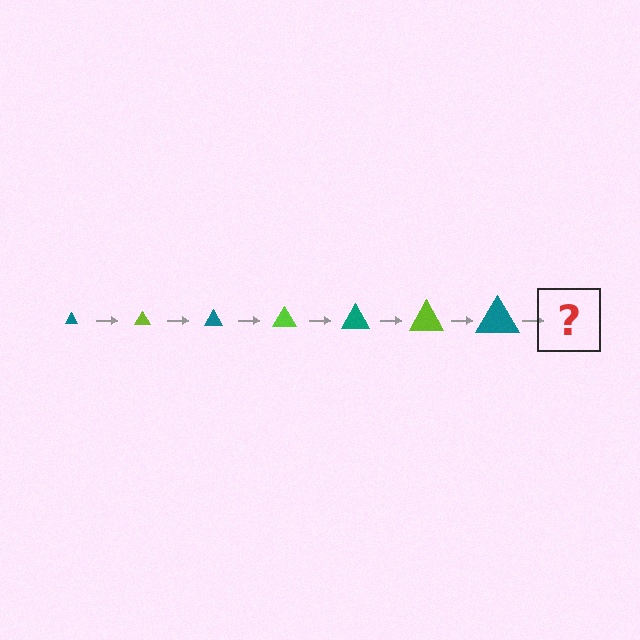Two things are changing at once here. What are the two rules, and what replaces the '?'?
The two rules are that the triangle grows larger each step and the color cycles through teal and lime. The '?' should be a lime triangle, larger than the previous one.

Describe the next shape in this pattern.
It should be a lime triangle, larger than the previous one.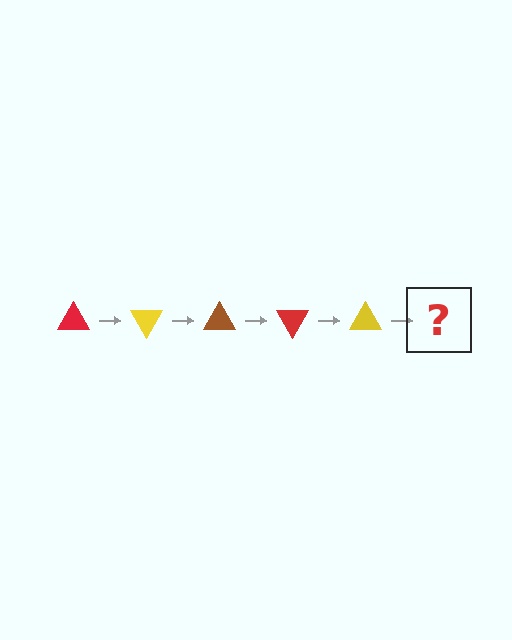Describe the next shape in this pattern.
It should be a brown triangle, rotated 300 degrees from the start.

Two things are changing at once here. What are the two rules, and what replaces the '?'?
The two rules are that it rotates 60 degrees each step and the color cycles through red, yellow, and brown. The '?' should be a brown triangle, rotated 300 degrees from the start.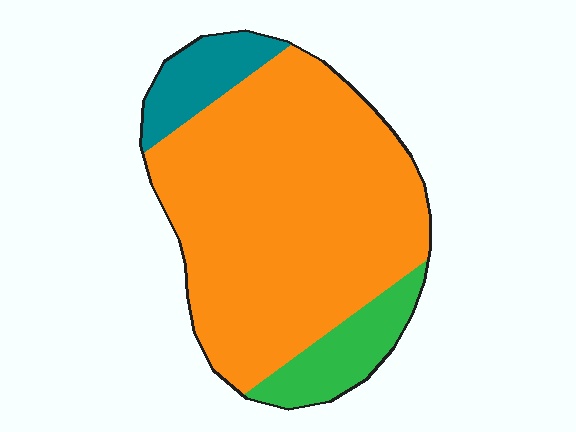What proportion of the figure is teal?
Teal covers about 10% of the figure.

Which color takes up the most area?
Orange, at roughly 80%.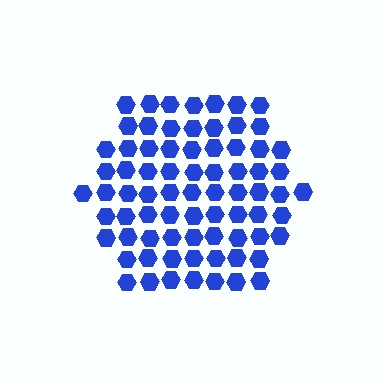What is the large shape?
The large shape is a hexagon.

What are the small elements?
The small elements are hexagons.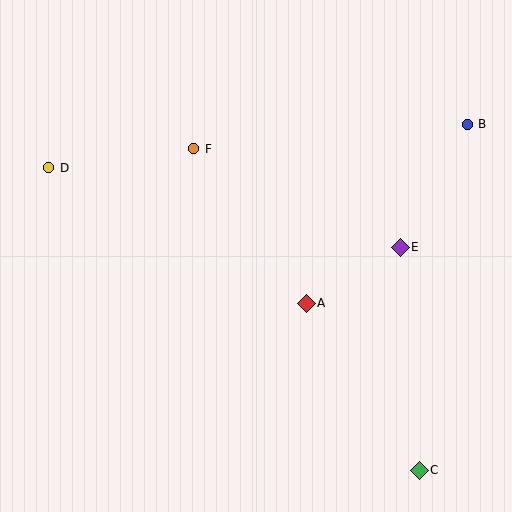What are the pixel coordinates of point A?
Point A is at (306, 303).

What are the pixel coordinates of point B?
Point B is at (467, 124).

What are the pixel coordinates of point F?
Point F is at (194, 149).